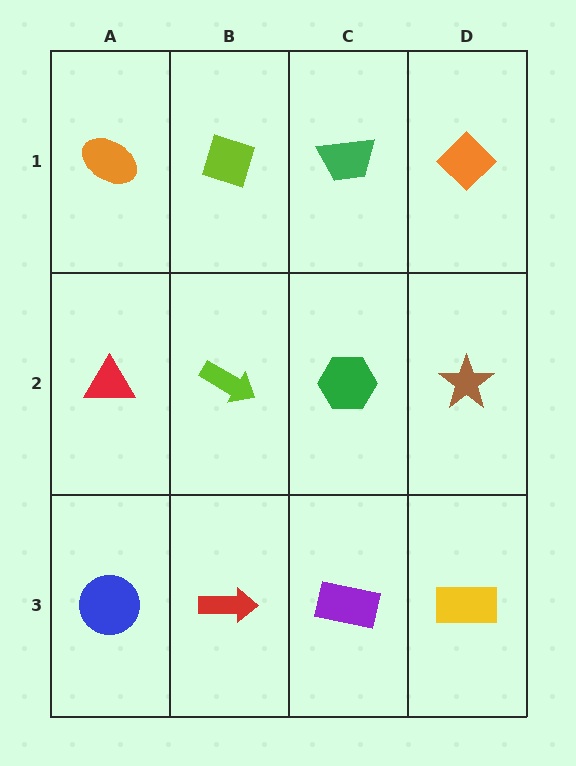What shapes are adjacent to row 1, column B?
A lime arrow (row 2, column B), an orange ellipse (row 1, column A), a green trapezoid (row 1, column C).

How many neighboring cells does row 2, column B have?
4.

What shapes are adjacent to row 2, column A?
An orange ellipse (row 1, column A), a blue circle (row 3, column A), a lime arrow (row 2, column B).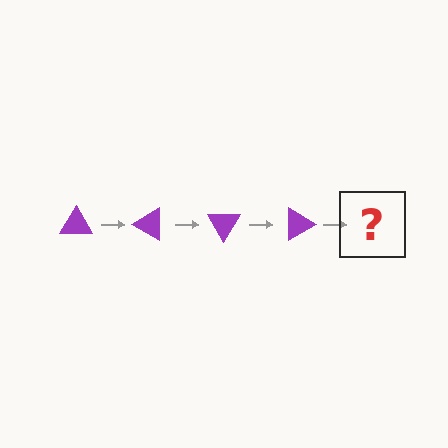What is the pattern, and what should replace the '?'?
The pattern is that the triangle rotates 30 degrees each step. The '?' should be a purple triangle rotated 120 degrees.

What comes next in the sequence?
The next element should be a purple triangle rotated 120 degrees.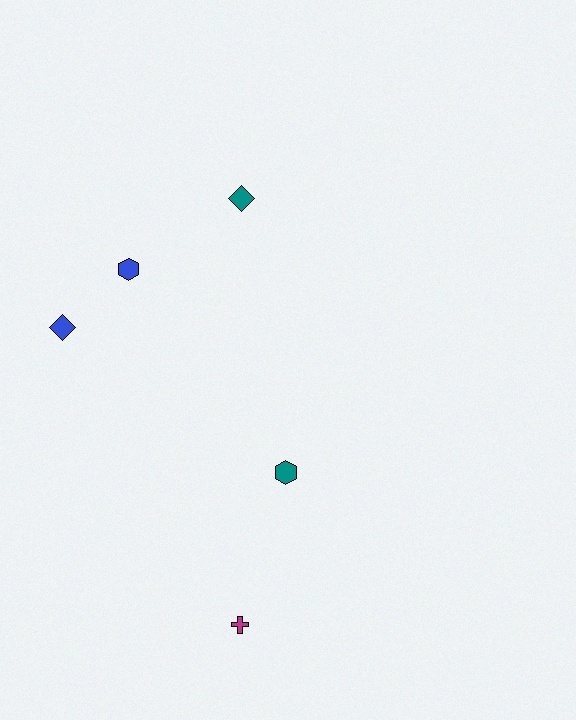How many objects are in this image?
There are 5 objects.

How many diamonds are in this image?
There are 2 diamonds.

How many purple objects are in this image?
There are no purple objects.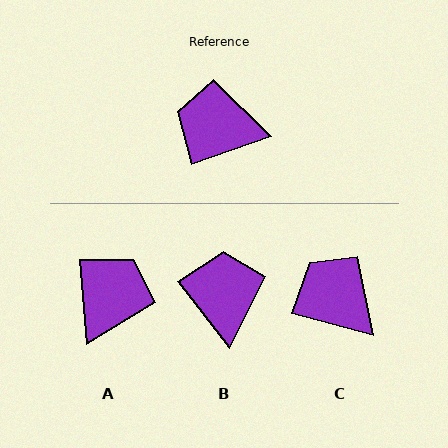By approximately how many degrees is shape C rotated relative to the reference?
Approximately 34 degrees clockwise.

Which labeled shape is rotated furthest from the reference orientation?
A, about 104 degrees away.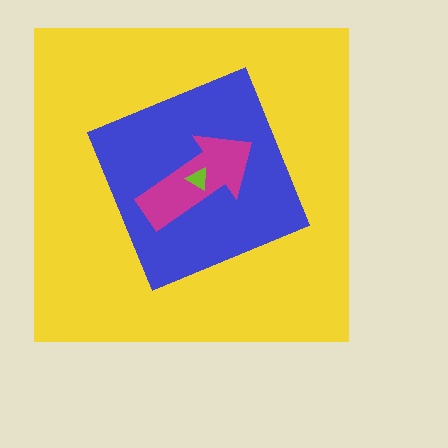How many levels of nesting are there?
4.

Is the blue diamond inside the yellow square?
Yes.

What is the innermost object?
The lime triangle.